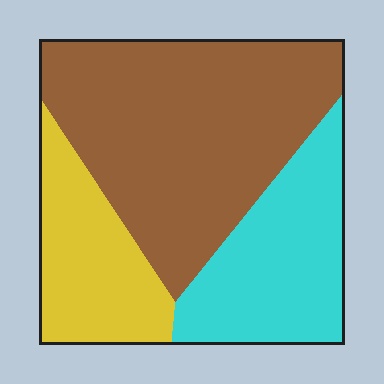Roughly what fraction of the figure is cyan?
Cyan takes up about one quarter (1/4) of the figure.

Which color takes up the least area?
Yellow, at roughly 20%.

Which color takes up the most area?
Brown, at roughly 50%.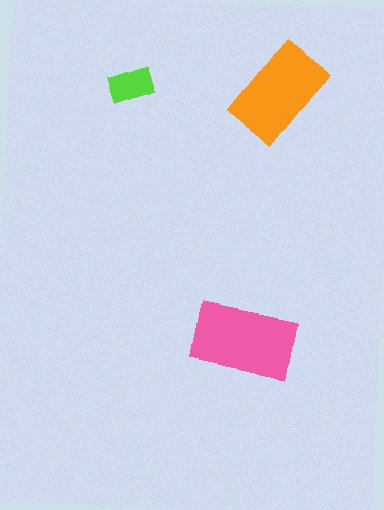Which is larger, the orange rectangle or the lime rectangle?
The orange one.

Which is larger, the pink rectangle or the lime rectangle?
The pink one.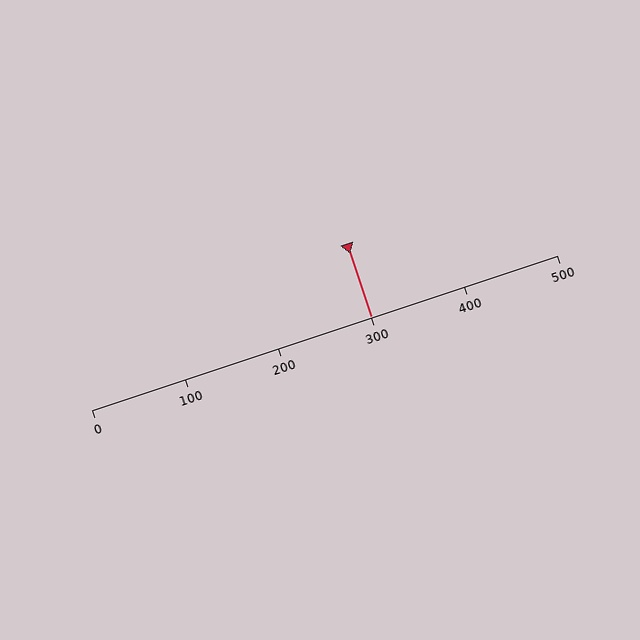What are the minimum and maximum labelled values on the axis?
The axis runs from 0 to 500.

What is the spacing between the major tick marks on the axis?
The major ticks are spaced 100 apart.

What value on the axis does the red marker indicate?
The marker indicates approximately 300.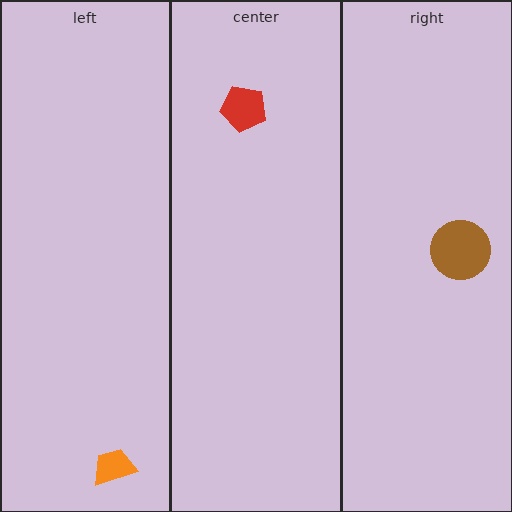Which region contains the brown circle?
The right region.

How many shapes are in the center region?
1.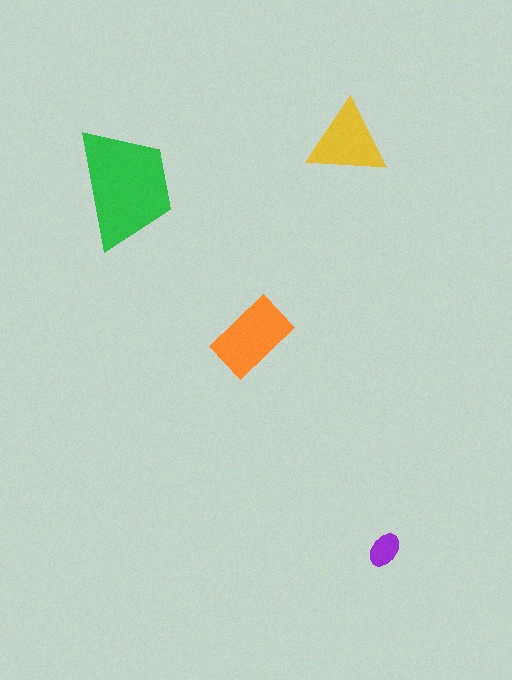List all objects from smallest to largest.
The purple ellipse, the yellow triangle, the orange rectangle, the green trapezoid.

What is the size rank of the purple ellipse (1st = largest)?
4th.